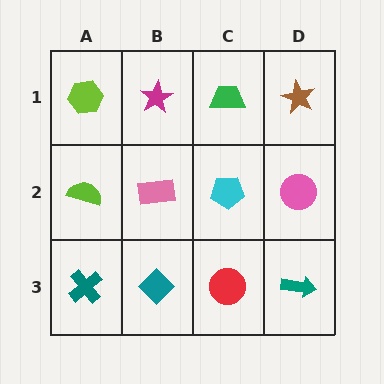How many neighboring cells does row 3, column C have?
3.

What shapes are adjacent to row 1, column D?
A pink circle (row 2, column D), a green trapezoid (row 1, column C).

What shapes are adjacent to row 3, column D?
A pink circle (row 2, column D), a red circle (row 3, column C).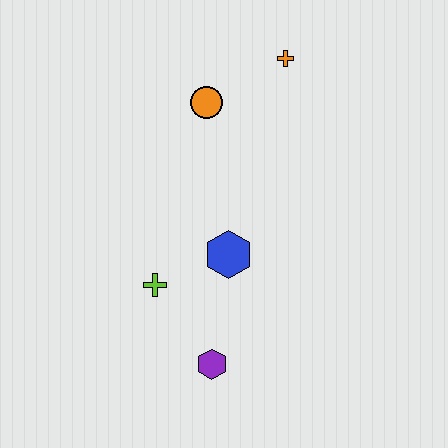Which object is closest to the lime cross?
The blue hexagon is closest to the lime cross.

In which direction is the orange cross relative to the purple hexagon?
The orange cross is above the purple hexagon.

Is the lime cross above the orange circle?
No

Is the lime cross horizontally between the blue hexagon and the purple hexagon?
No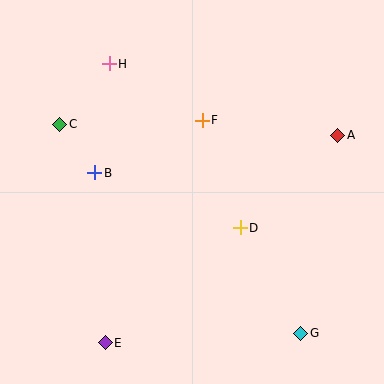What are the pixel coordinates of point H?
Point H is at (109, 64).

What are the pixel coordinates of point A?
Point A is at (338, 135).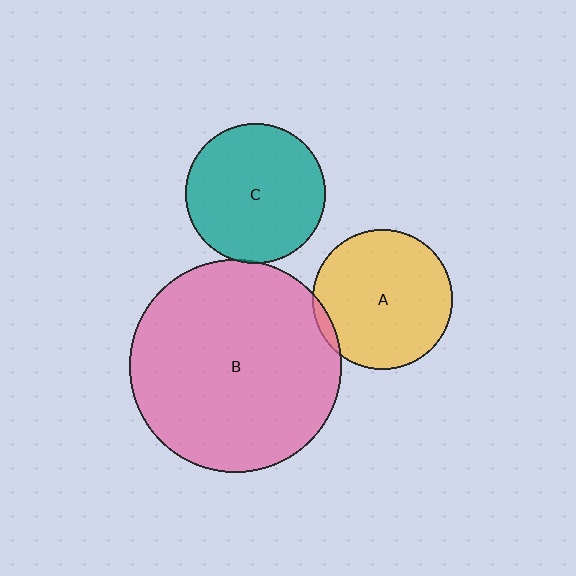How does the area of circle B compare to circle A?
Approximately 2.3 times.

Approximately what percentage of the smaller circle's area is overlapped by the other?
Approximately 5%.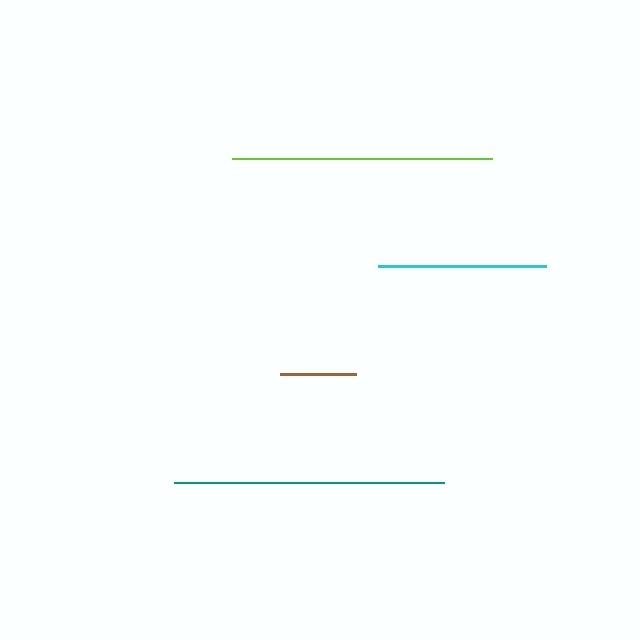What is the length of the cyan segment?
The cyan segment is approximately 168 pixels long.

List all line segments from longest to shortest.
From longest to shortest: teal, lime, cyan, brown.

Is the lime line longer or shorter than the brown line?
The lime line is longer than the brown line.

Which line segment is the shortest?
The brown line is the shortest at approximately 77 pixels.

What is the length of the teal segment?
The teal segment is approximately 270 pixels long.